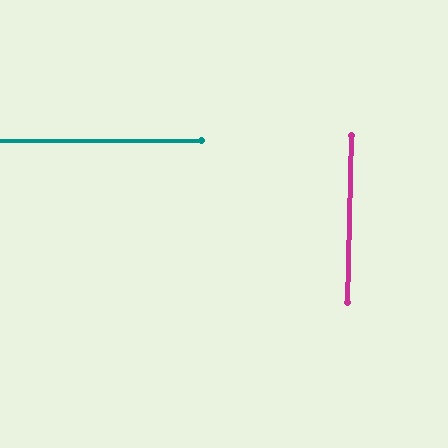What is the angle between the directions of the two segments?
Approximately 89 degrees.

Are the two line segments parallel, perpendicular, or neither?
Perpendicular — they meet at approximately 89°.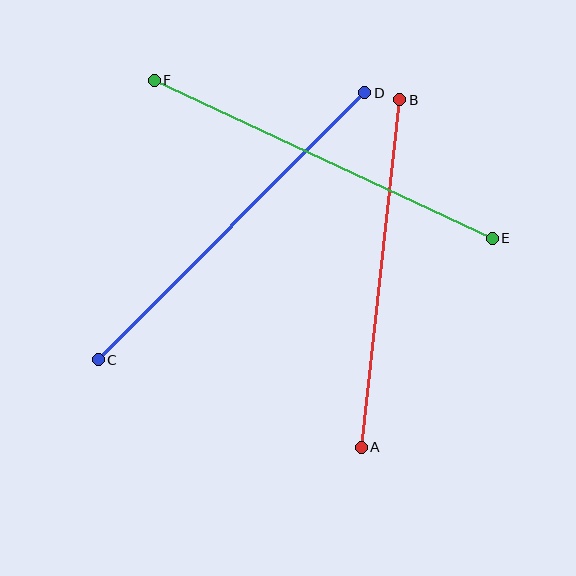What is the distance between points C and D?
The distance is approximately 377 pixels.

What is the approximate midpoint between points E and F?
The midpoint is at approximately (323, 159) pixels.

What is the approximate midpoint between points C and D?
The midpoint is at approximately (232, 226) pixels.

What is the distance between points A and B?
The distance is approximately 350 pixels.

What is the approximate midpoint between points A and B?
The midpoint is at approximately (380, 274) pixels.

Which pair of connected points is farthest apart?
Points C and D are farthest apart.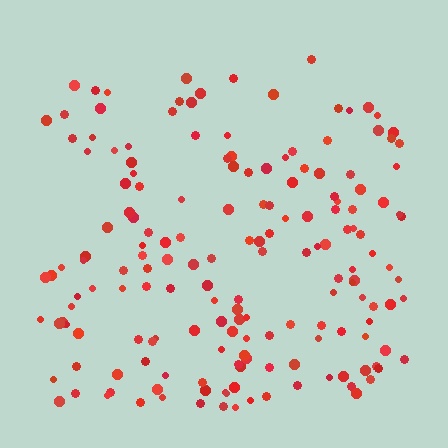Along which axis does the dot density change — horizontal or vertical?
Vertical.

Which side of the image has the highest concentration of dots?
The bottom.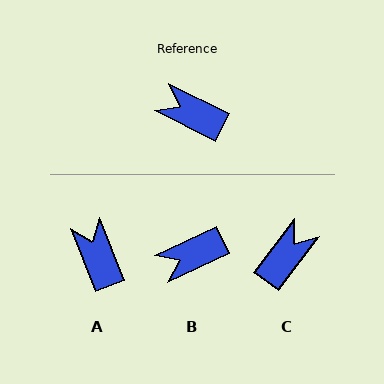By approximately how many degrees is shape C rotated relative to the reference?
Approximately 100 degrees clockwise.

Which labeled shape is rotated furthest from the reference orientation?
C, about 100 degrees away.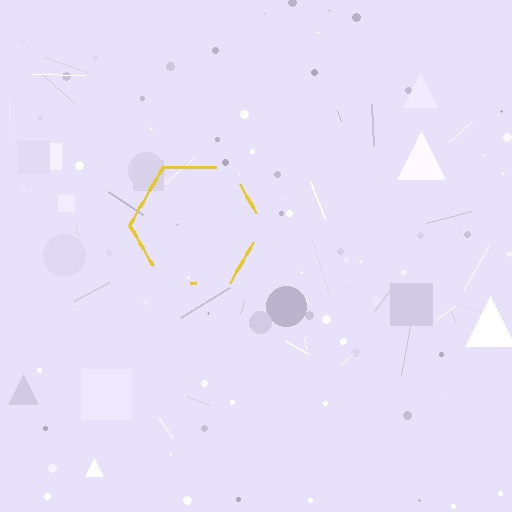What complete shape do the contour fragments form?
The contour fragments form a hexagon.